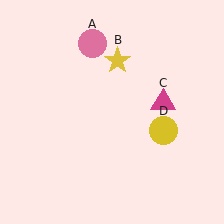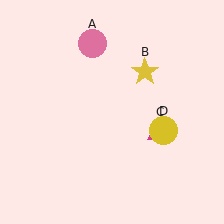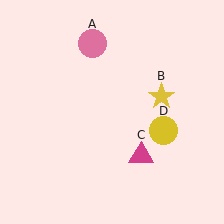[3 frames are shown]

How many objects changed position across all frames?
2 objects changed position: yellow star (object B), magenta triangle (object C).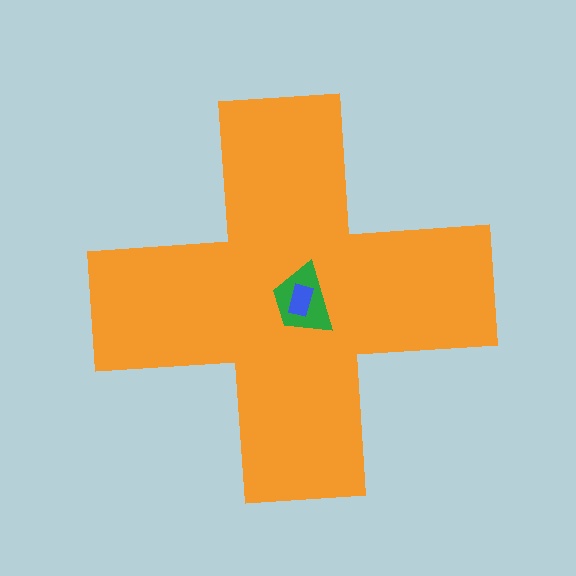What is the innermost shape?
The blue rectangle.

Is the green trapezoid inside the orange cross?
Yes.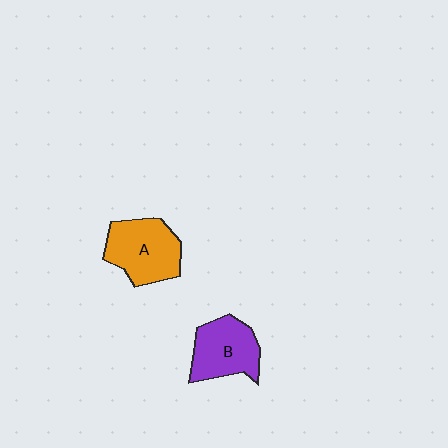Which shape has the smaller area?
Shape B (purple).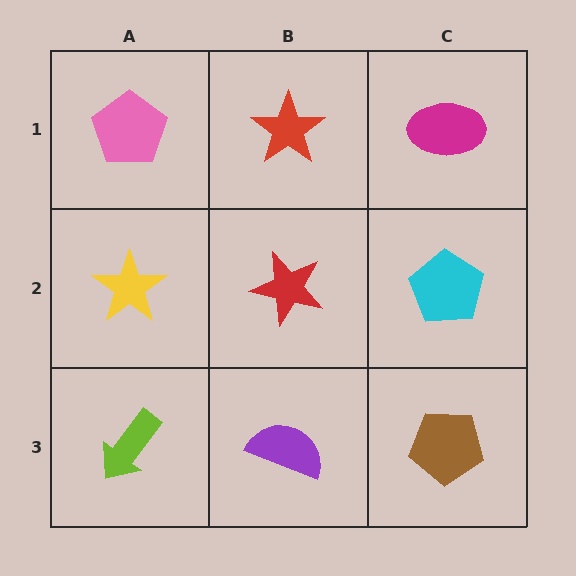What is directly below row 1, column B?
A red star.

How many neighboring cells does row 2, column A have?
3.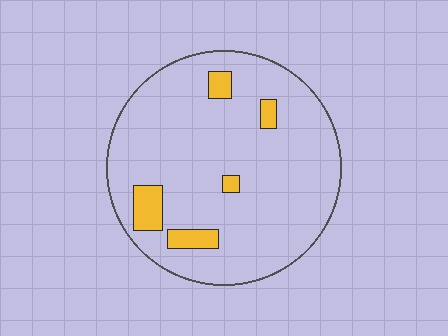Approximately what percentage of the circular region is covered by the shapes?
Approximately 10%.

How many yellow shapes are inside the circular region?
5.